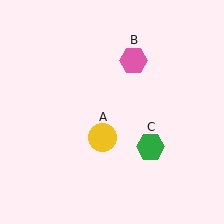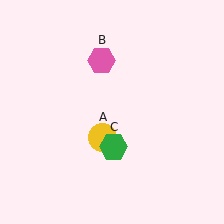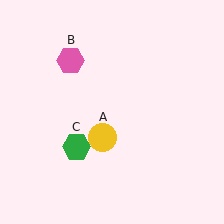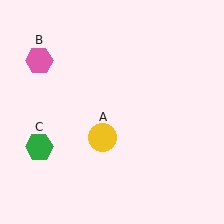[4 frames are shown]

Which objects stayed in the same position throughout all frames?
Yellow circle (object A) remained stationary.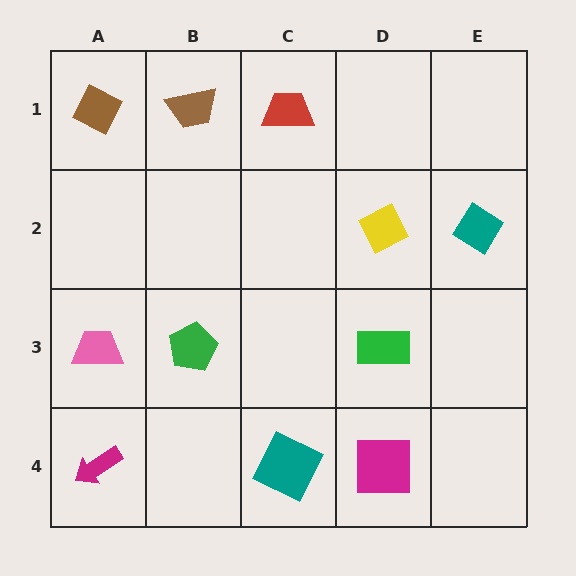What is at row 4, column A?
A magenta arrow.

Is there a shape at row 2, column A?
No, that cell is empty.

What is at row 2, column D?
A yellow diamond.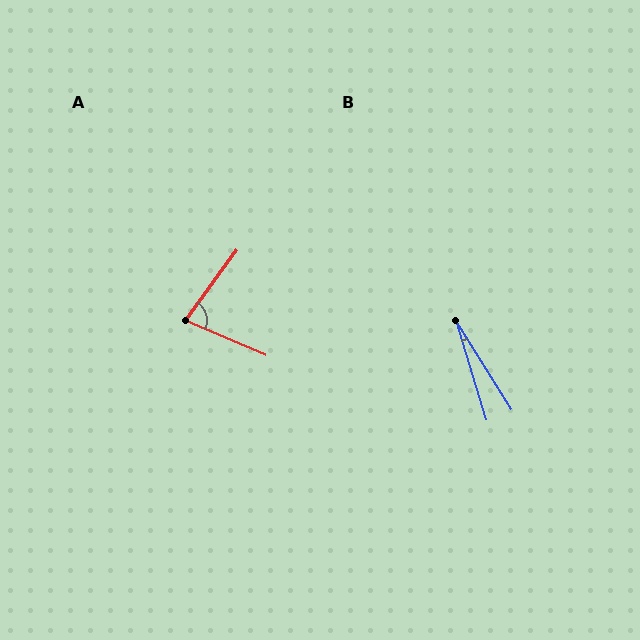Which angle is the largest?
A, at approximately 77 degrees.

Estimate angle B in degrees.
Approximately 15 degrees.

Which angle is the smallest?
B, at approximately 15 degrees.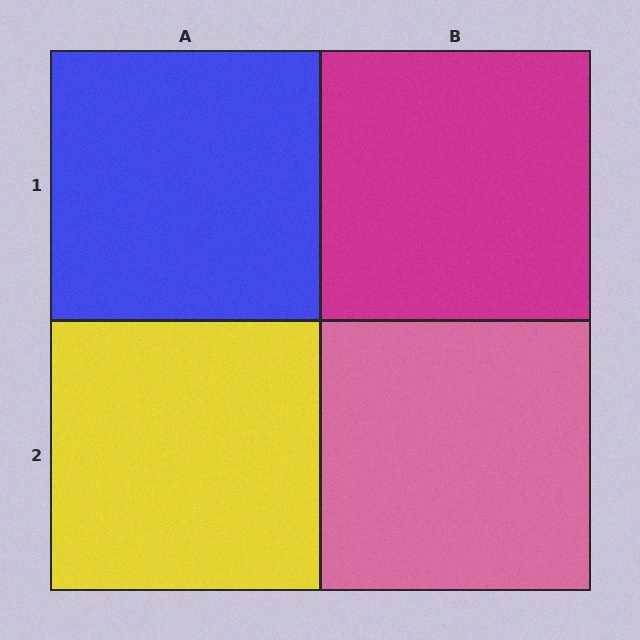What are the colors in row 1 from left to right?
Blue, magenta.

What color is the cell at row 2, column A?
Yellow.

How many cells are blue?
1 cell is blue.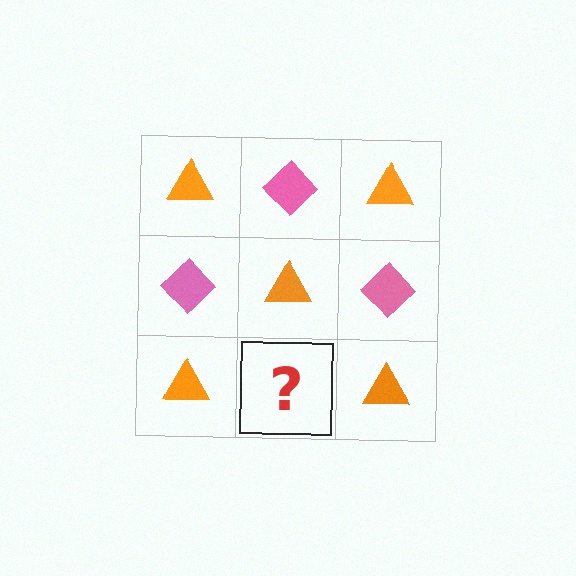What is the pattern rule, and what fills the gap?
The rule is that it alternates orange triangle and pink diamond in a checkerboard pattern. The gap should be filled with a pink diamond.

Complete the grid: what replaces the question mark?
The question mark should be replaced with a pink diamond.